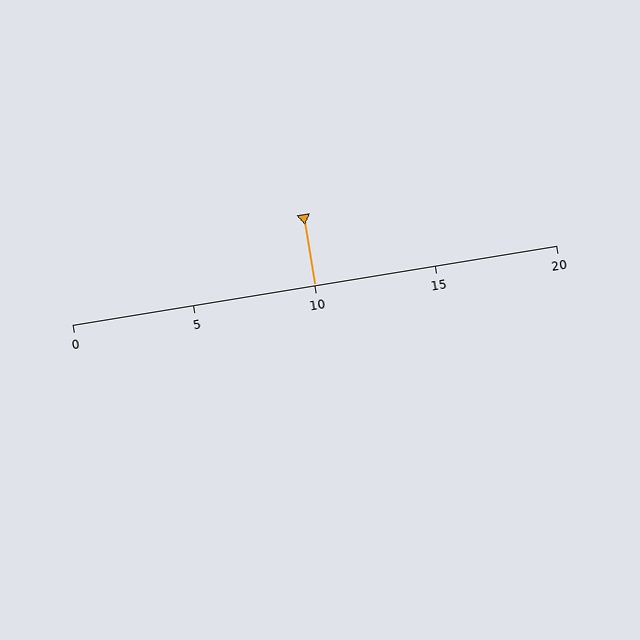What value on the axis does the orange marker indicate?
The marker indicates approximately 10.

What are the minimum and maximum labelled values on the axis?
The axis runs from 0 to 20.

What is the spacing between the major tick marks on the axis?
The major ticks are spaced 5 apart.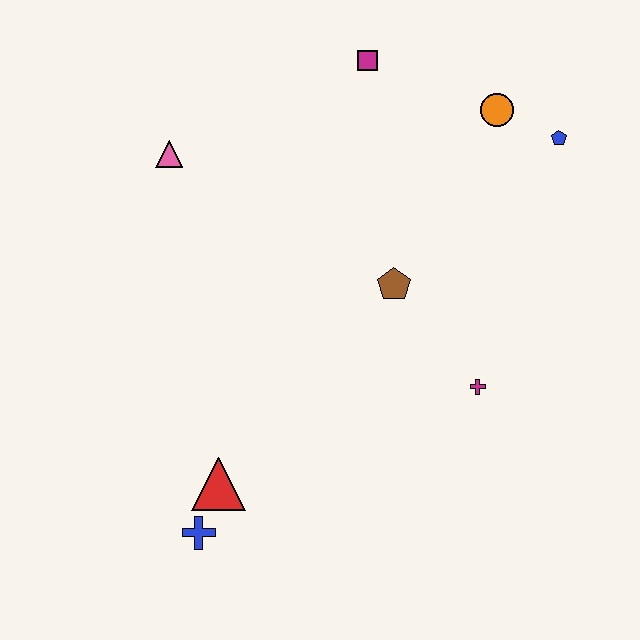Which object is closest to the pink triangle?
The magenta square is closest to the pink triangle.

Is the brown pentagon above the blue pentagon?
No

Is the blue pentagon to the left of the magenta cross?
No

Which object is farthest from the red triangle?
The blue pentagon is farthest from the red triangle.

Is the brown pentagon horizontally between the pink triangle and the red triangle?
No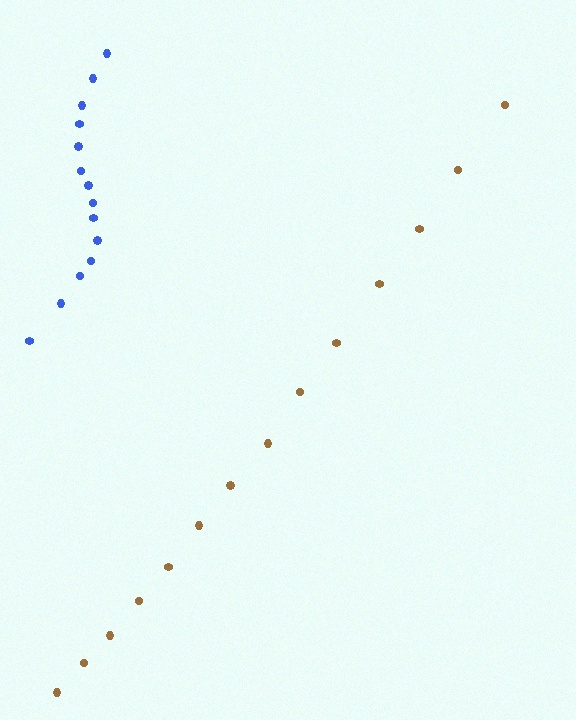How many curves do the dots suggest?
There are 2 distinct paths.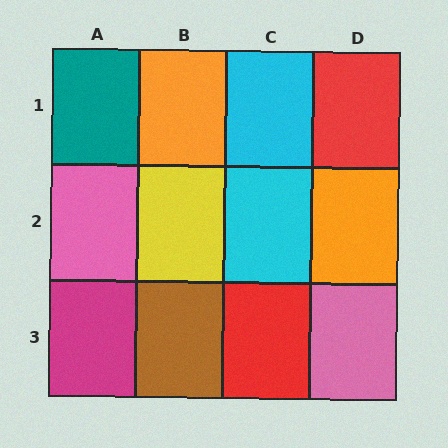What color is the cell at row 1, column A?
Teal.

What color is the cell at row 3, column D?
Pink.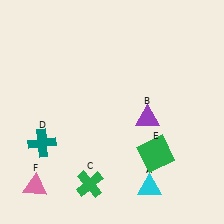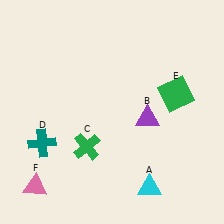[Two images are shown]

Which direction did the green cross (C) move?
The green cross (C) moved up.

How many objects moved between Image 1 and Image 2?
2 objects moved between the two images.